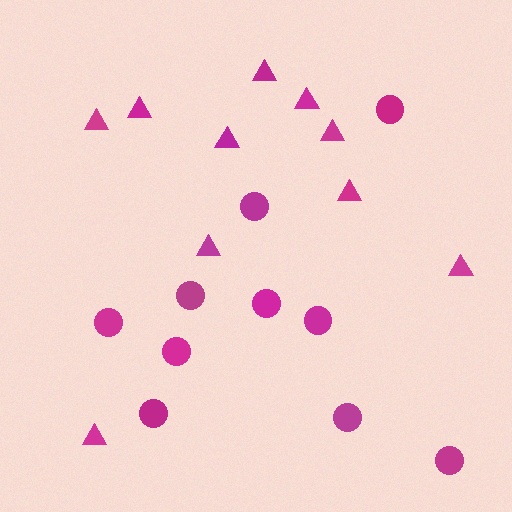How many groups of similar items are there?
There are 2 groups: one group of circles (10) and one group of triangles (10).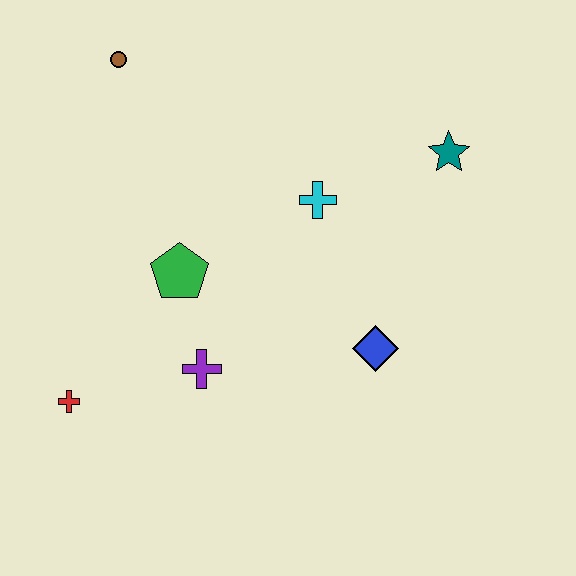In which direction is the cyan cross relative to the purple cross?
The cyan cross is above the purple cross.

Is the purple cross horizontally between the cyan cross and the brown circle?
Yes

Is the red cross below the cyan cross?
Yes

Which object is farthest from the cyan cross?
The red cross is farthest from the cyan cross.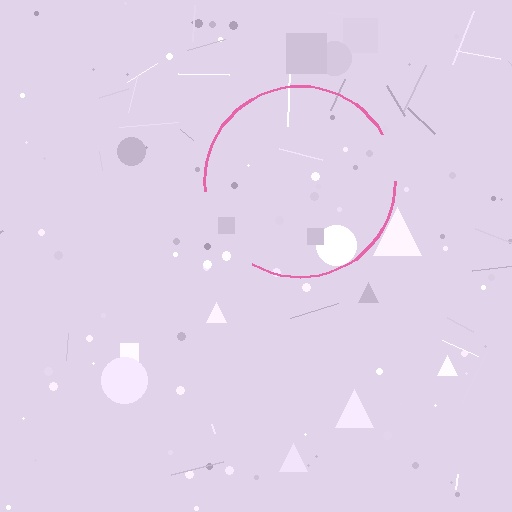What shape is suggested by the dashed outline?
The dashed outline suggests a circle.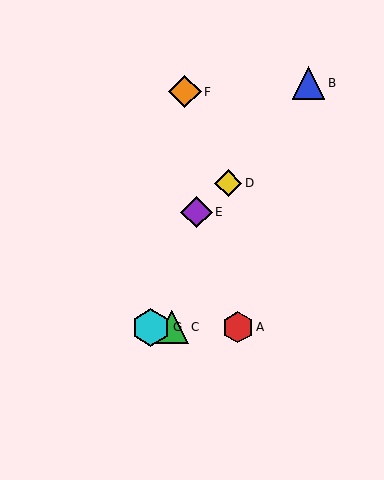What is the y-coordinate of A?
Object A is at y≈327.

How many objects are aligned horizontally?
3 objects (A, C, G) are aligned horizontally.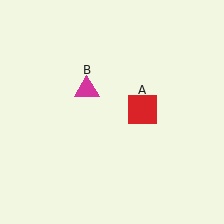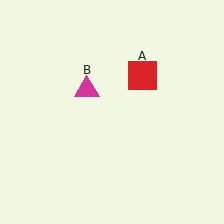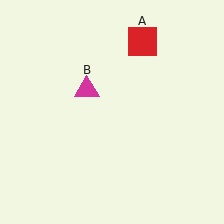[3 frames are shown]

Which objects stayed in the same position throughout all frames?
Magenta triangle (object B) remained stationary.